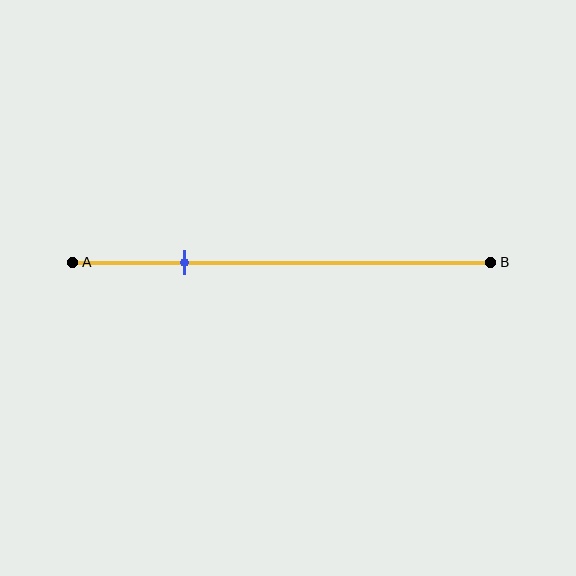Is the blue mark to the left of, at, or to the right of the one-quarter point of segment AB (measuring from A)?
The blue mark is approximately at the one-quarter point of segment AB.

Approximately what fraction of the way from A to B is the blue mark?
The blue mark is approximately 25% of the way from A to B.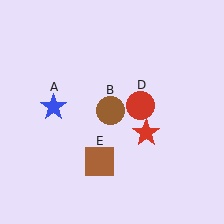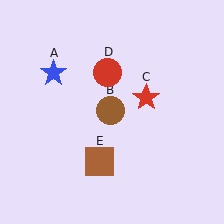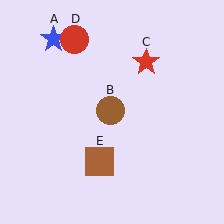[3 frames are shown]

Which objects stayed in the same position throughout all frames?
Brown circle (object B) and brown square (object E) remained stationary.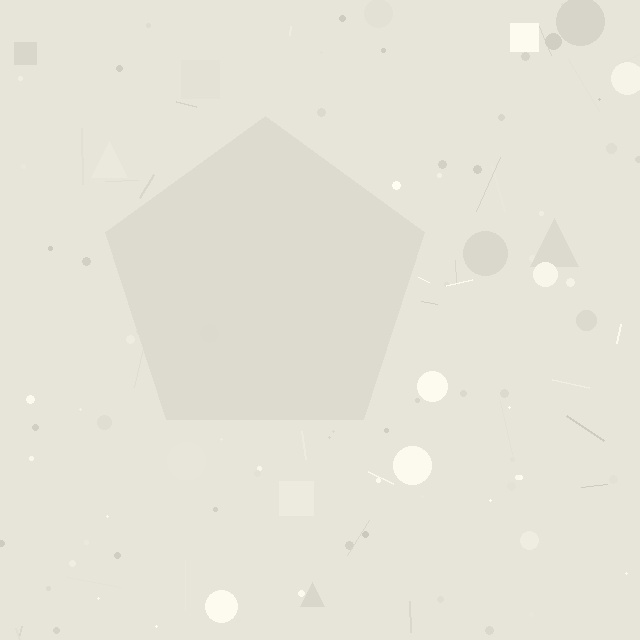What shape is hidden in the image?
A pentagon is hidden in the image.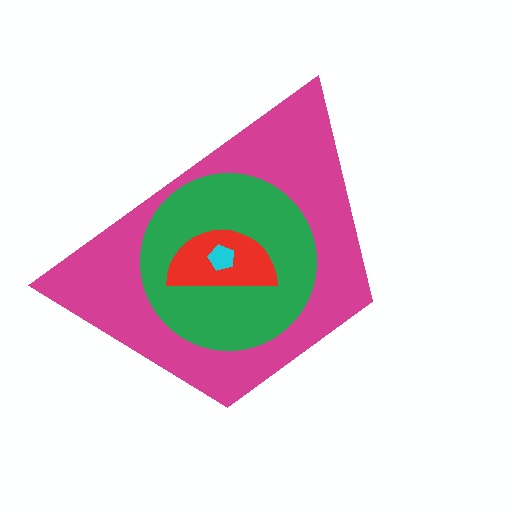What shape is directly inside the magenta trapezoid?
The green circle.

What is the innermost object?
The cyan pentagon.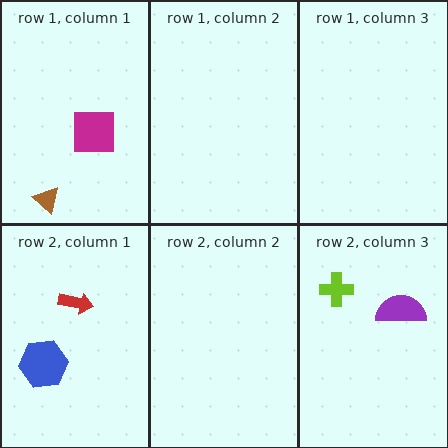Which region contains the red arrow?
The row 2, column 1 region.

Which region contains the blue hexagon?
The row 2, column 1 region.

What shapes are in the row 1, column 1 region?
The brown triangle, the magenta square.